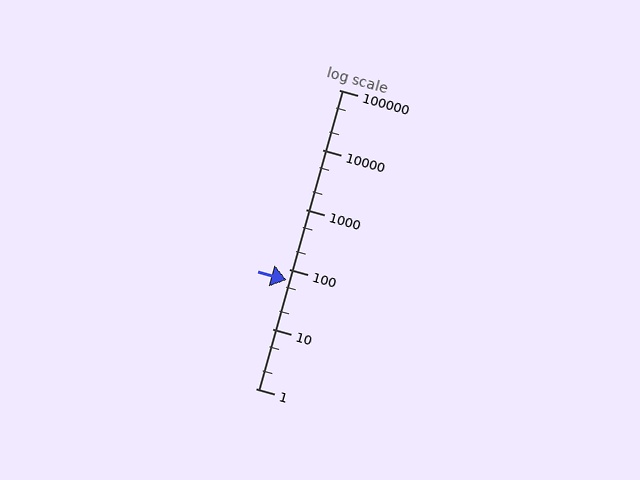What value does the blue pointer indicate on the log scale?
The pointer indicates approximately 66.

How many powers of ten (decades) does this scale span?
The scale spans 5 decades, from 1 to 100000.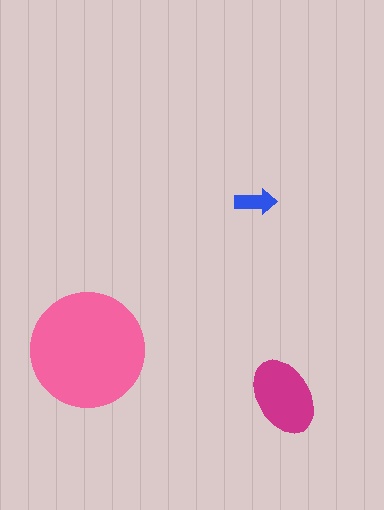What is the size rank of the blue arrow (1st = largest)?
3rd.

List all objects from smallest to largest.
The blue arrow, the magenta ellipse, the pink circle.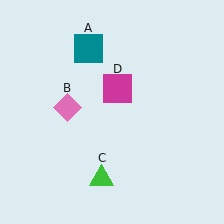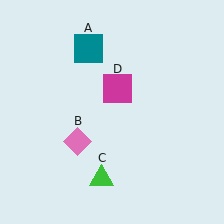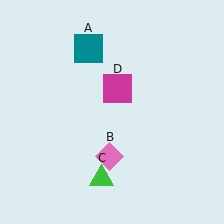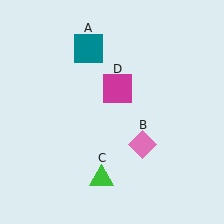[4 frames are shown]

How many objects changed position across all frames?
1 object changed position: pink diamond (object B).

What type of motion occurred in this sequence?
The pink diamond (object B) rotated counterclockwise around the center of the scene.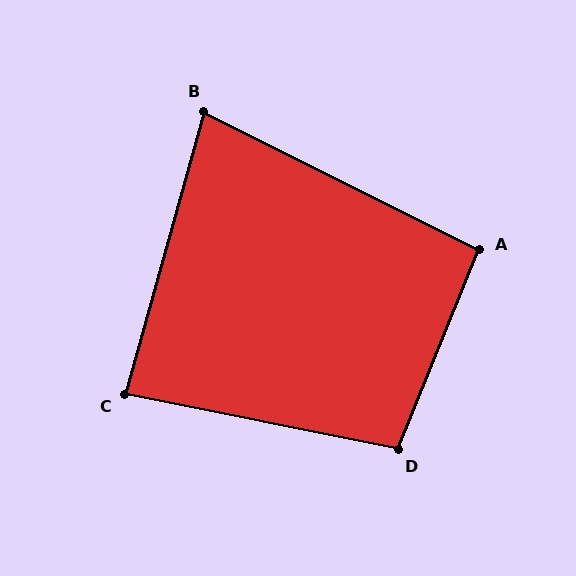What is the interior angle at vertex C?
Approximately 86 degrees (approximately right).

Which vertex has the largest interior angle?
D, at approximately 101 degrees.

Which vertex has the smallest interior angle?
B, at approximately 79 degrees.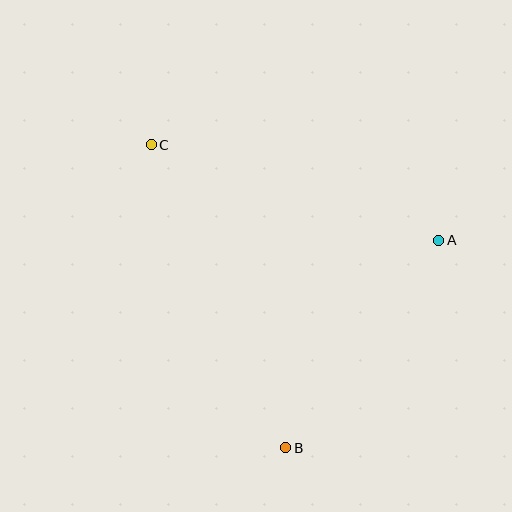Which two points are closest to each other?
Points A and B are closest to each other.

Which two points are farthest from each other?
Points B and C are farthest from each other.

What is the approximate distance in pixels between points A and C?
The distance between A and C is approximately 303 pixels.